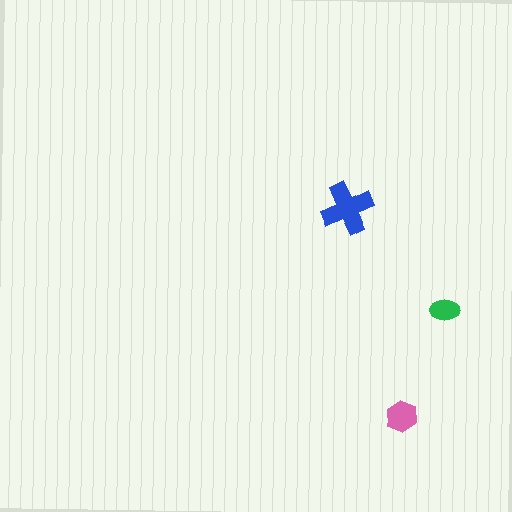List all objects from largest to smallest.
The blue cross, the pink hexagon, the green ellipse.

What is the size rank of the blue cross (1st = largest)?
1st.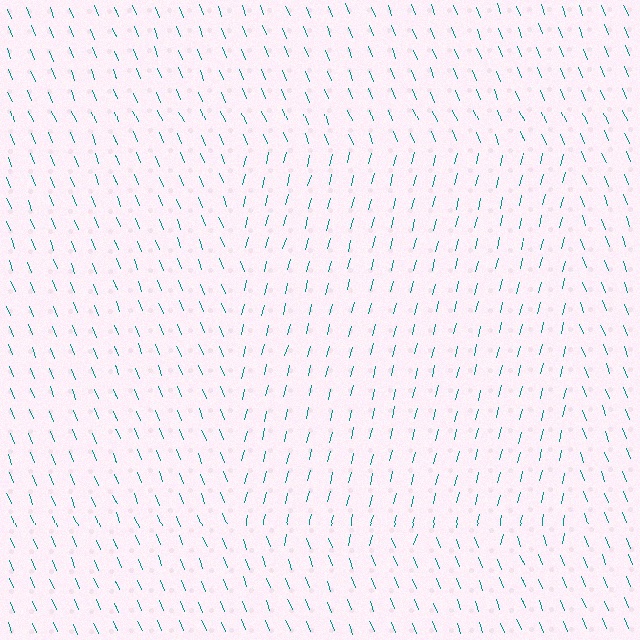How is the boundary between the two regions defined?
The boundary is defined purely by a change in line orientation (approximately 36 degrees difference). All lines are the same color and thickness.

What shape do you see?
I see a rectangle.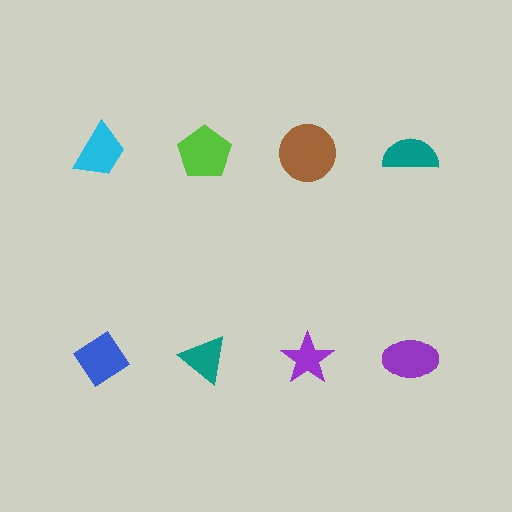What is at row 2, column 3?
A purple star.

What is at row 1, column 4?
A teal semicircle.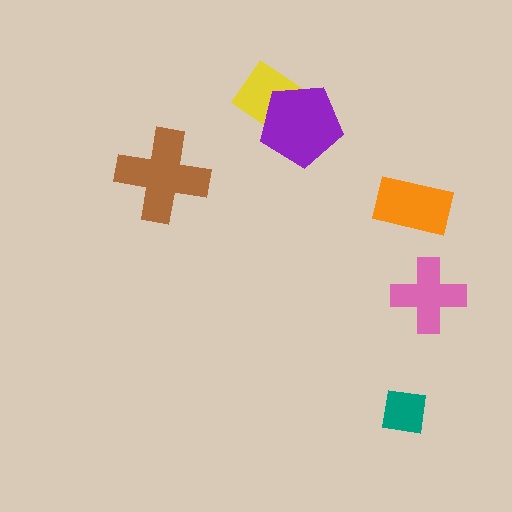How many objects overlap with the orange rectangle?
0 objects overlap with the orange rectangle.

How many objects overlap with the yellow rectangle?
1 object overlaps with the yellow rectangle.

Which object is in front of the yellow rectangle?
The purple pentagon is in front of the yellow rectangle.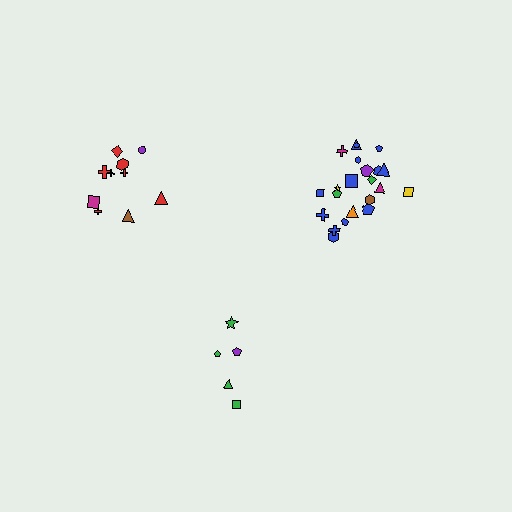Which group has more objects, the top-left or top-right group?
The top-right group.